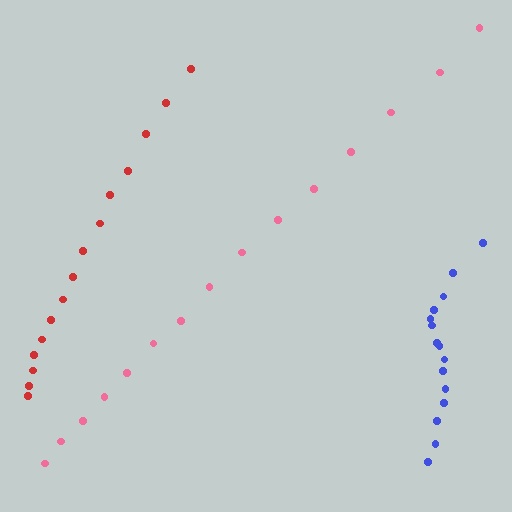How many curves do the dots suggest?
There are 3 distinct paths.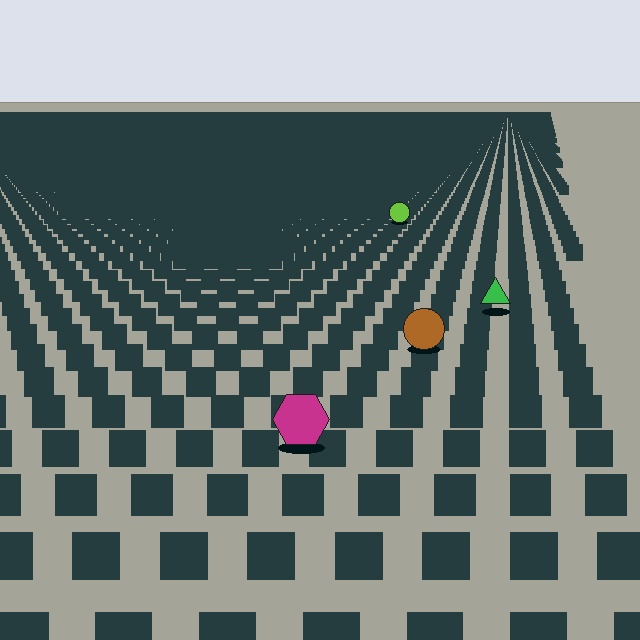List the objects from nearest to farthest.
From nearest to farthest: the magenta hexagon, the brown circle, the green triangle, the lime circle.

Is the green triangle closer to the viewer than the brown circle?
No. The brown circle is closer — you can tell from the texture gradient: the ground texture is coarser near it.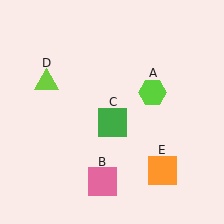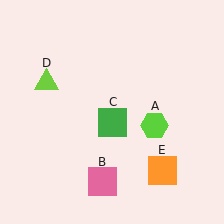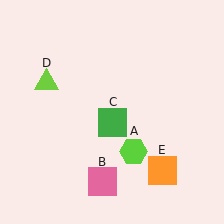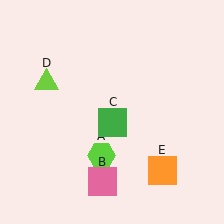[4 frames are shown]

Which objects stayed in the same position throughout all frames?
Pink square (object B) and green square (object C) and lime triangle (object D) and orange square (object E) remained stationary.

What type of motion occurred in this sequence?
The lime hexagon (object A) rotated clockwise around the center of the scene.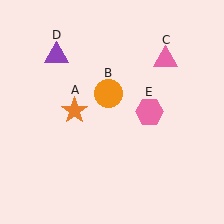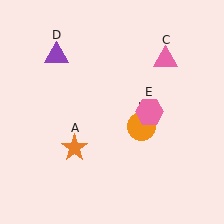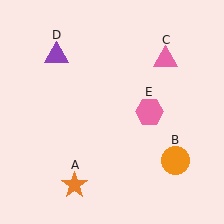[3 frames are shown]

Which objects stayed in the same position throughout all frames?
Pink triangle (object C) and purple triangle (object D) and pink hexagon (object E) remained stationary.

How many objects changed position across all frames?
2 objects changed position: orange star (object A), orange circle (object B).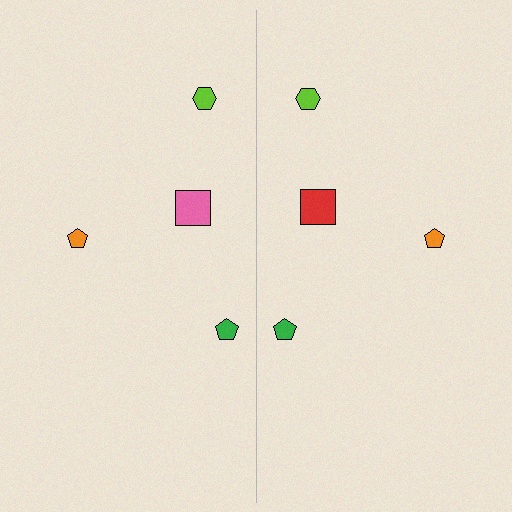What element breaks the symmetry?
The red square on the right side breaks the symmetry — its mirror counterpart is pink.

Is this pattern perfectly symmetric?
No, the pattern is not perfectly symmetric. The red square on the right side breaks the symmetry — its mirror counterpart is pink.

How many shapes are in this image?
There are 8 shapes in this image.